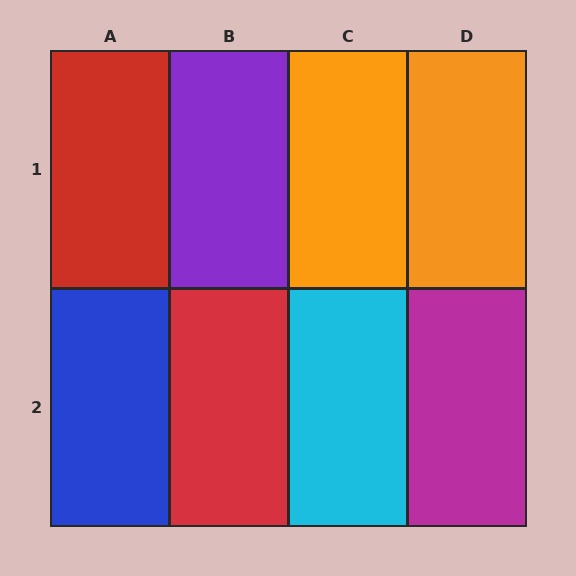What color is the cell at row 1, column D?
Orange.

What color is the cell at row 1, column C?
Orange.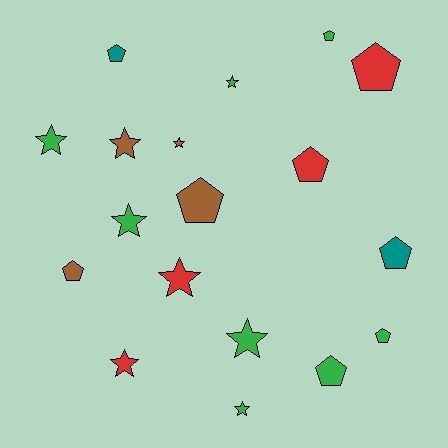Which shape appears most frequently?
Pentagon, with 9 objects.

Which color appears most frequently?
Green, with 8 objects.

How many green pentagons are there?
There are 3 green pentagons.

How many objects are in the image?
There are 18 objects.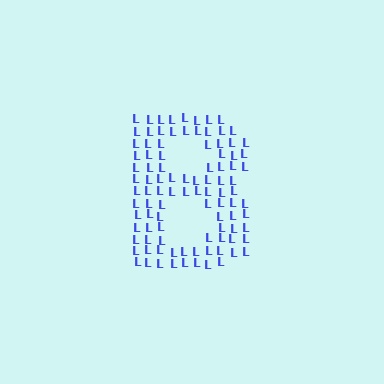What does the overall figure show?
The overall figure shows the letter B.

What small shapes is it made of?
It is made of small letter L's.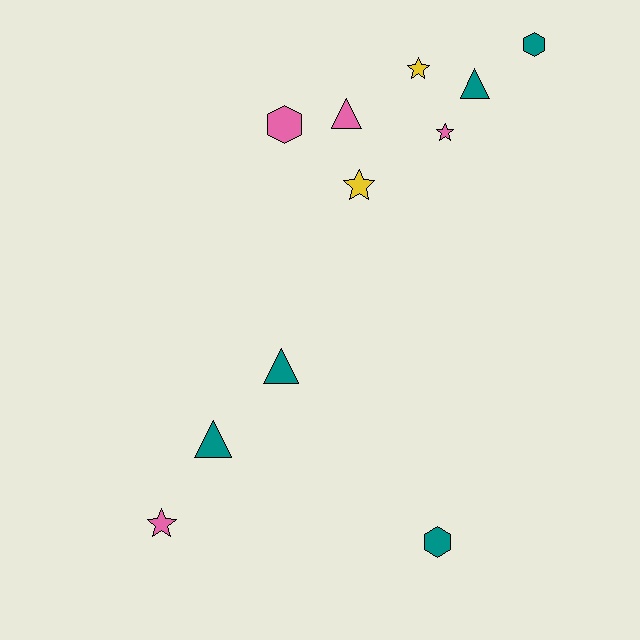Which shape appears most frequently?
Star, with 4 objects.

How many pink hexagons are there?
There is 1 pink hexagon.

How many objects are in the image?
There are 11 objects.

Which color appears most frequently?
Teal, with 5 objects.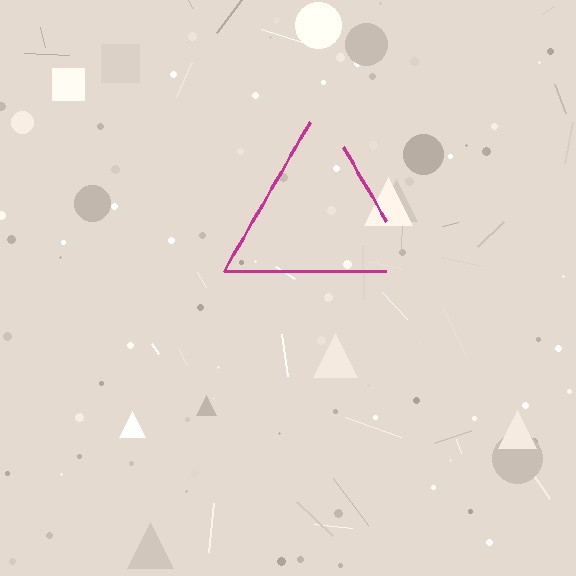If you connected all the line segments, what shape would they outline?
They would outline a triangle.